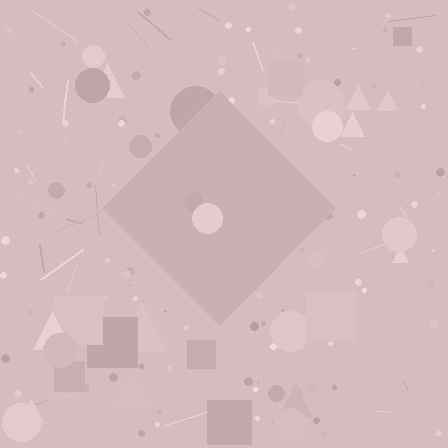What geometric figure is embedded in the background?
A diamond is embedded in the background.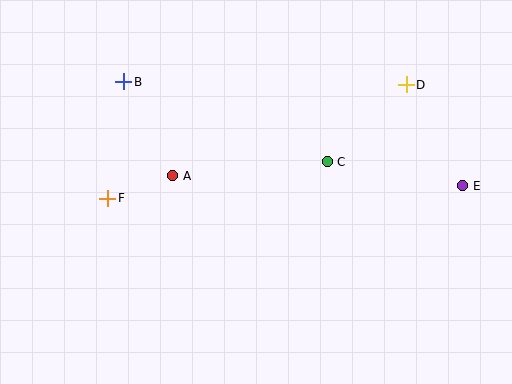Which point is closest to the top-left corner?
Point B is closest to the top-left corner.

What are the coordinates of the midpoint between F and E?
The midpoint between F and E is at (285, 192).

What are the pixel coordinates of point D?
Point D is at (406, 85).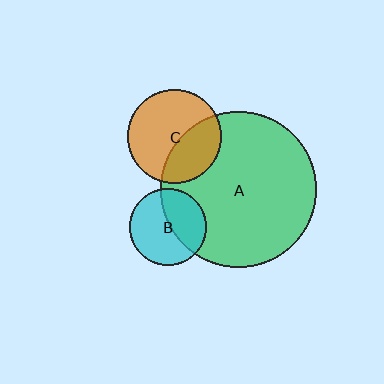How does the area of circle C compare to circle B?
Approximately 1.5 times.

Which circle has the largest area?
Circle A (green).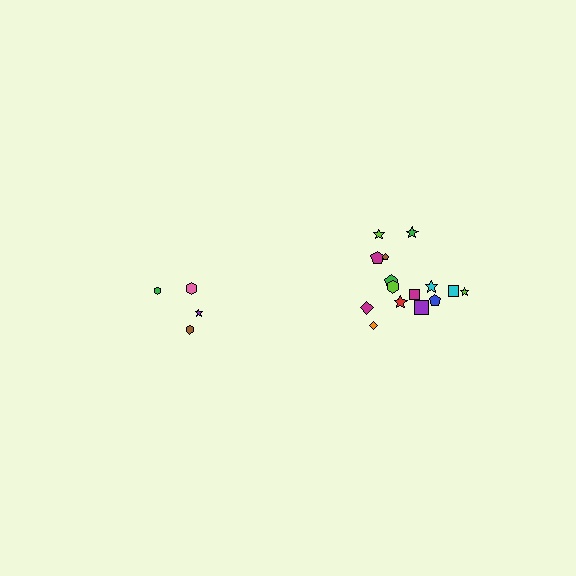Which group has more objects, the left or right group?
The right group.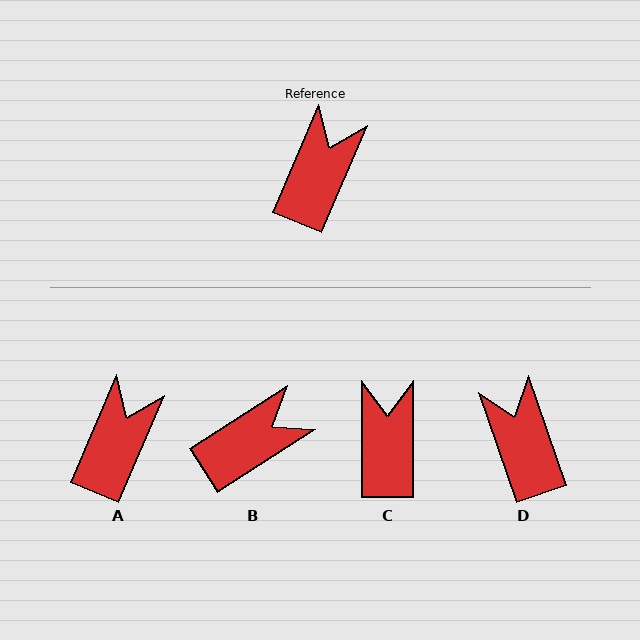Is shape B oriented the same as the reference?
No, it is off by about 34 degrees.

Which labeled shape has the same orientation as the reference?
A.